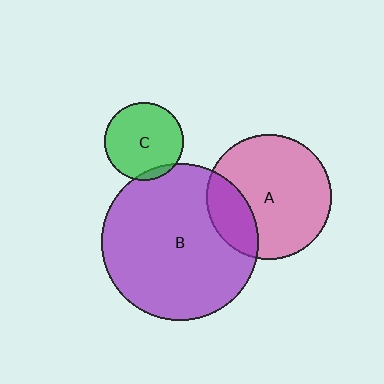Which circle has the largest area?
Circle B (purple).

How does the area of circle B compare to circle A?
Approximately 1.6 times.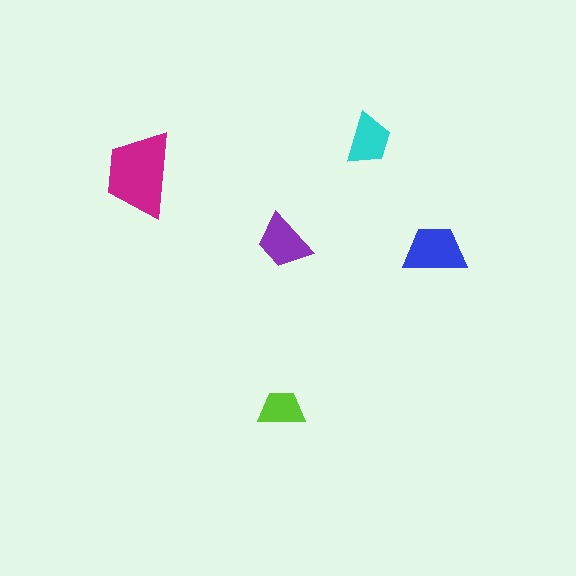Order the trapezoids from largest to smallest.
the magenta one, the blue one, the purple one, the cyan one, the lime one.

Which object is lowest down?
The lime trapezoid is bottommost.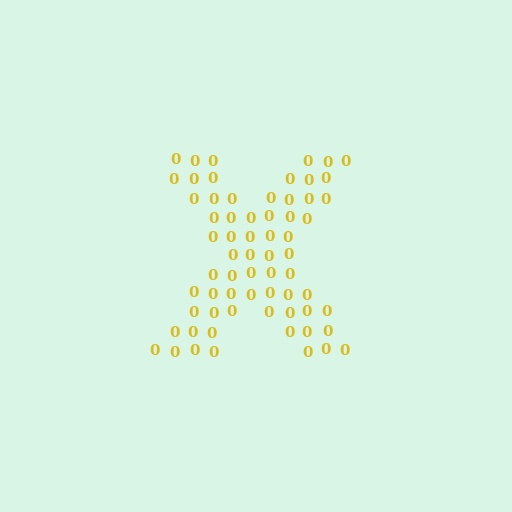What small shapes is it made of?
It is made of small digit 0's.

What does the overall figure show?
The overall figure shows the letter X.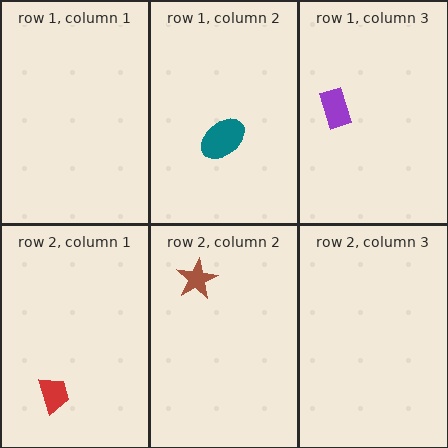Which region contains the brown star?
The row 2, column 2 region.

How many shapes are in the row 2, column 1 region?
1.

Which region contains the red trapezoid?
The row 2, column 1 region.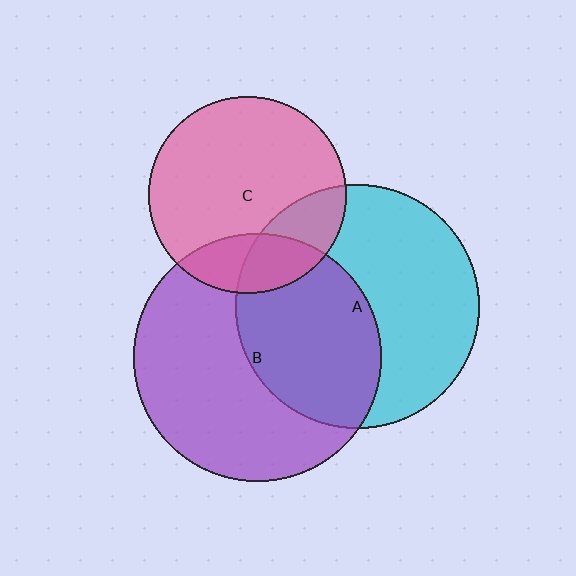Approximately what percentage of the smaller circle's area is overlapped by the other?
Approximately 20%.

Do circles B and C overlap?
Yes.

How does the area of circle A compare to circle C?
Approximately 1.5 times.